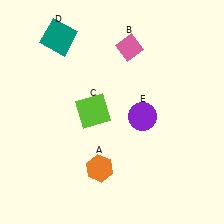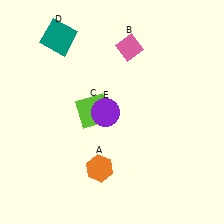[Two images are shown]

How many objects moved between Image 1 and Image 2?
1 object moved between the two images.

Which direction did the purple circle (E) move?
The purple circle (E) moved left.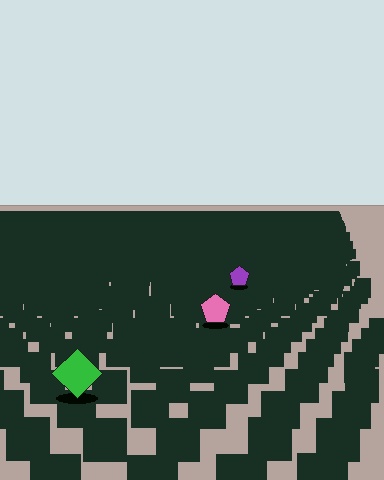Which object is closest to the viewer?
The green diamond is closest. The texture marks near it are larger and more spread out.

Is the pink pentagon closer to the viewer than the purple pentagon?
Yes. The pink pentagon is closer — you can tell from the texture gradient: the ground texture is coarser near it.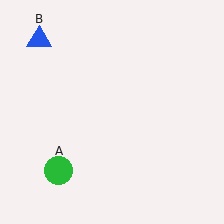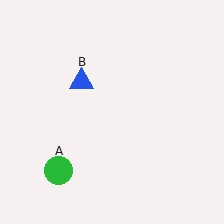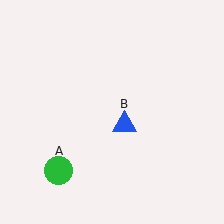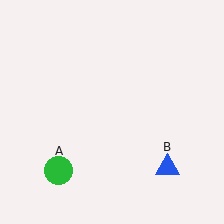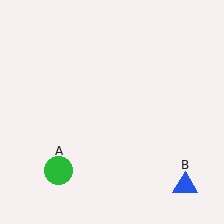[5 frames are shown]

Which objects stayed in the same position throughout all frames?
Green circle (object A) remained stationary.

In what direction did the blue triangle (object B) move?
The blue triangle (object B) moved down and to the right.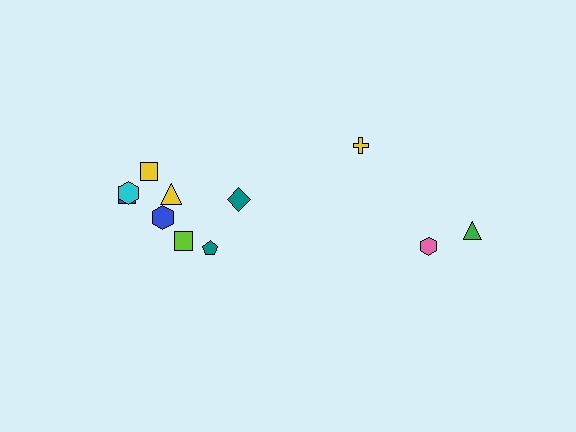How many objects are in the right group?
There are 3 objects.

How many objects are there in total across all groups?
There are 11 objects.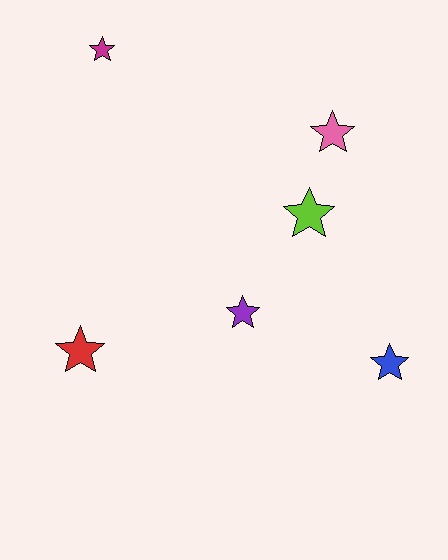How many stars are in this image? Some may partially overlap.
There are 6 stars.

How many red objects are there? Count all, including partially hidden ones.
There is 1 red object.